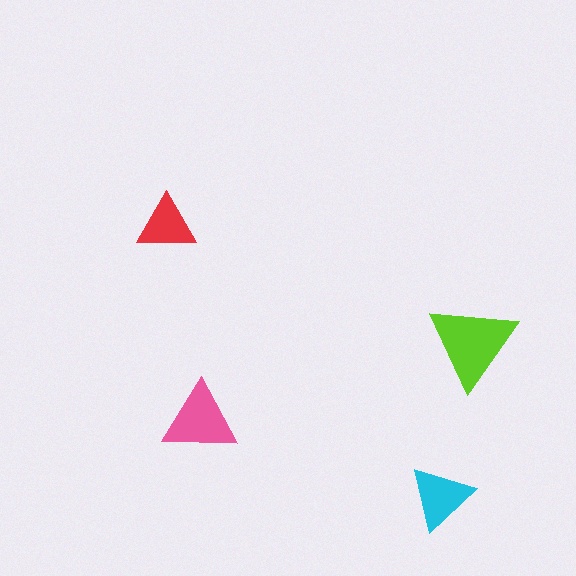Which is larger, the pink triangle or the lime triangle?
The lime one.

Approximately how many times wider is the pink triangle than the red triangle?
About 1.5 times wider.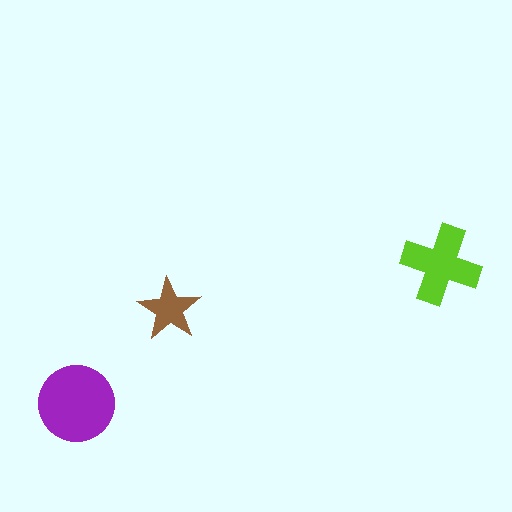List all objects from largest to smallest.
The purple circle, the lime cross, the brown star.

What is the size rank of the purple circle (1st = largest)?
1st.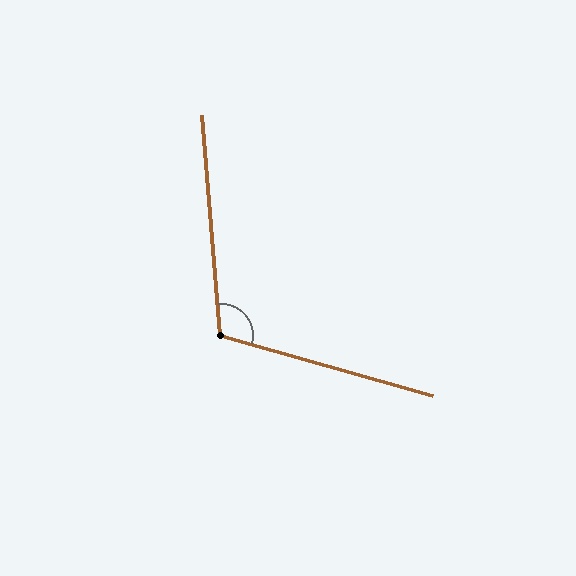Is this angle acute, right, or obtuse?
It is obtuse.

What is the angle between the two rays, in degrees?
Approximately 110 degrees.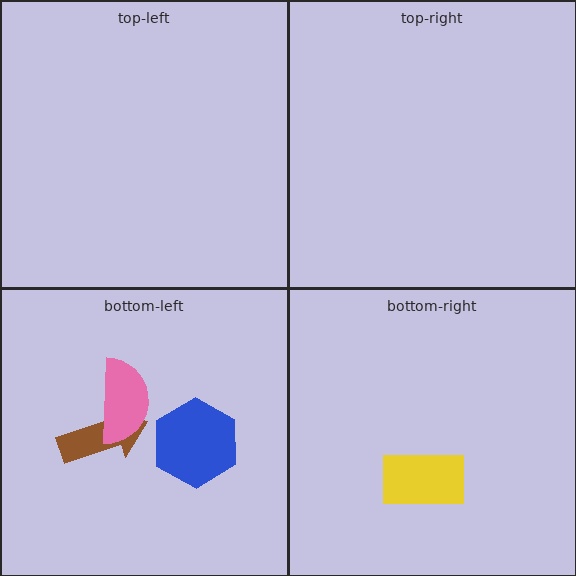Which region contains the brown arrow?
The bottom-left region.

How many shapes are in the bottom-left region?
3.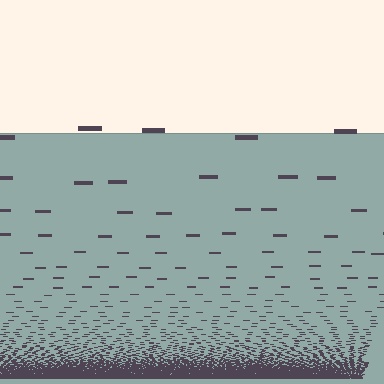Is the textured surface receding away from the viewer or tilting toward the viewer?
The surface appears to tilt toward the viewer. Texture elements get larger and sparser toward the top.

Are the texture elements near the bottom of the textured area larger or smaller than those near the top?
Smaller. The gradient is inverted — elements near the bottom are smaller and denser.